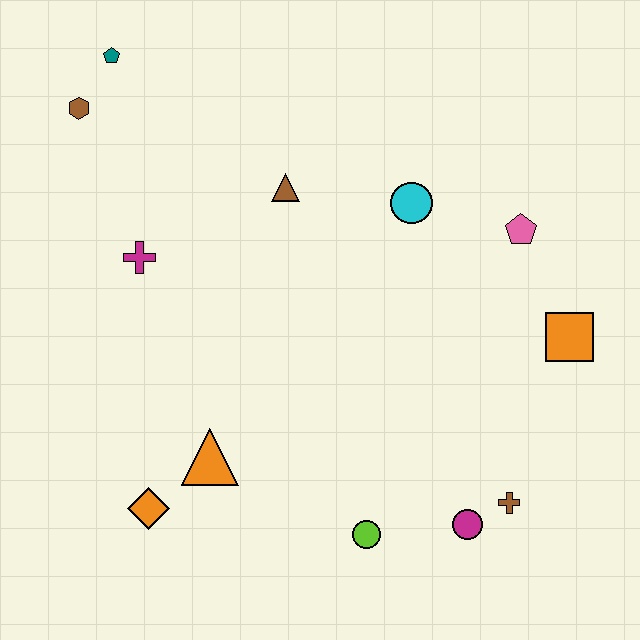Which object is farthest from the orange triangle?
The teal pentagon is farthest from the orange triangle.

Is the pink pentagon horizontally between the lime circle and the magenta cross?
No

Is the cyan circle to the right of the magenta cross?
Yes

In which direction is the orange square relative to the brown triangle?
The orange square is to the right of the brown triangle.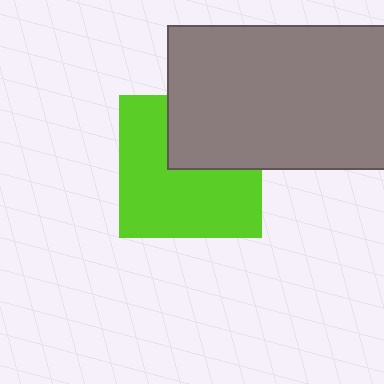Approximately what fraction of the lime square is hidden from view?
Roughly 34% of the lime square is hidden behind the gray rectangle.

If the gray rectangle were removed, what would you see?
You would see the complete lime square.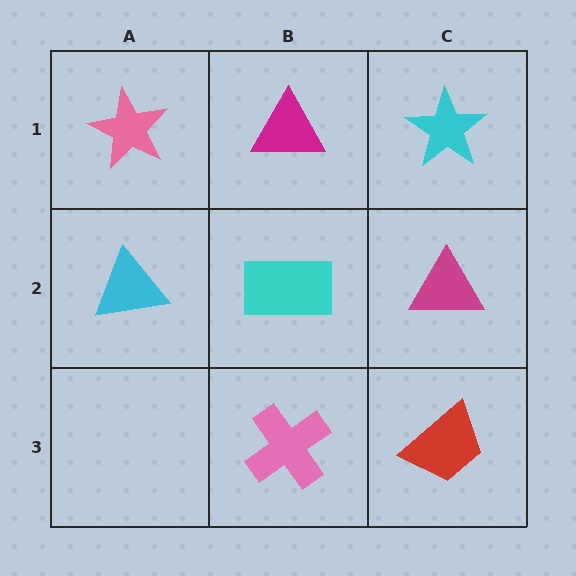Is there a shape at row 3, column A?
No, that cell is empty.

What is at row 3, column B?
A pink cross.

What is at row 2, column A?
A cyan triangle.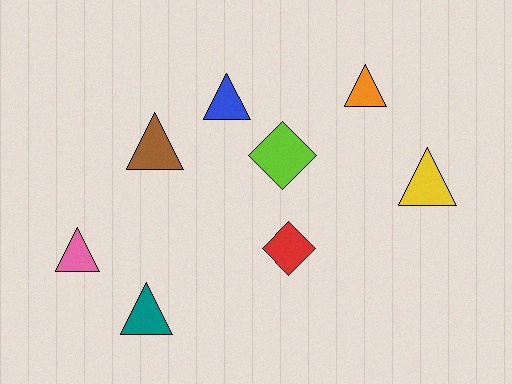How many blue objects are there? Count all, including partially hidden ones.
There is 1 blue object.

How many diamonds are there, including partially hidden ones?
There are 2 diamonds.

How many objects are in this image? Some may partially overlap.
There are 8 objects.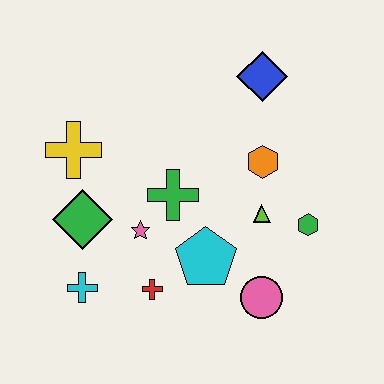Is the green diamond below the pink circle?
No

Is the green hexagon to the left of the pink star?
No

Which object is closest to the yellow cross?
The green diamond is closest to the yellow cross.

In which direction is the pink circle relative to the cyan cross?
The pink circle is to the right of the cyan cross.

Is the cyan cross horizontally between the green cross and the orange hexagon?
No